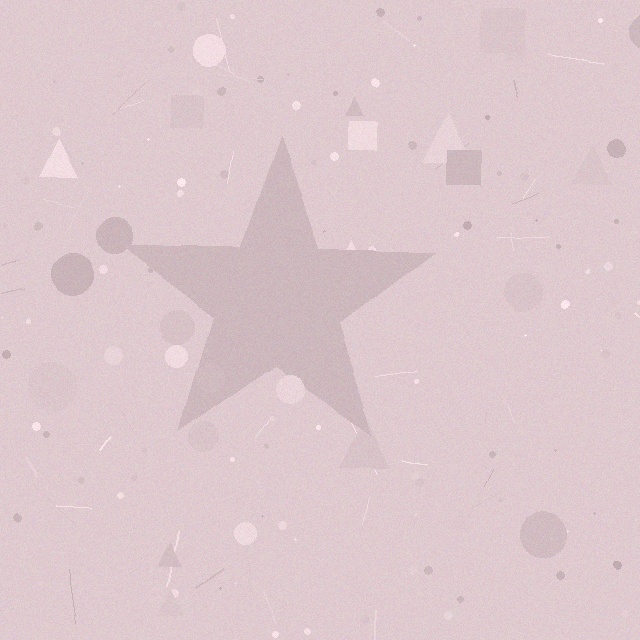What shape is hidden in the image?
A star is hidden in the image.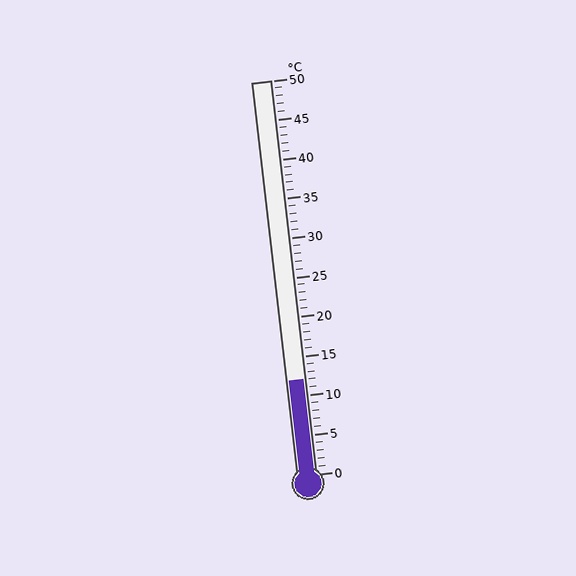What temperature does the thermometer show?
The thermometer shows approximately 12°C.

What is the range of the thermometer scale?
The thermometer scale ranges from 0°C to 50°C.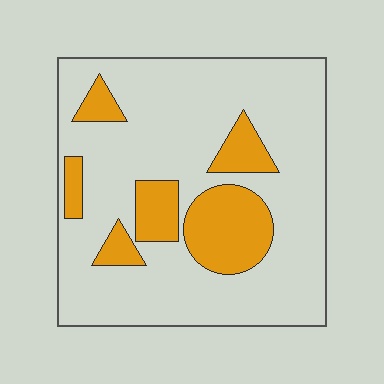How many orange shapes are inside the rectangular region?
6.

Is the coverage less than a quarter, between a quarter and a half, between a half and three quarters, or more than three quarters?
Less than a quarter.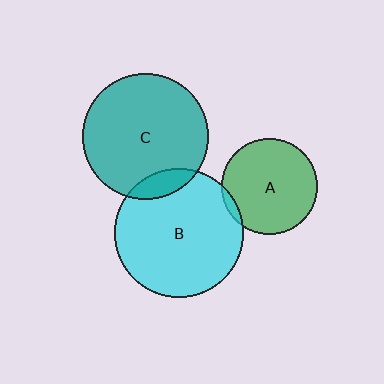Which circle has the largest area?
Circle B (cyan).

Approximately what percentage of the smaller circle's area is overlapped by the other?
Approximately 10%.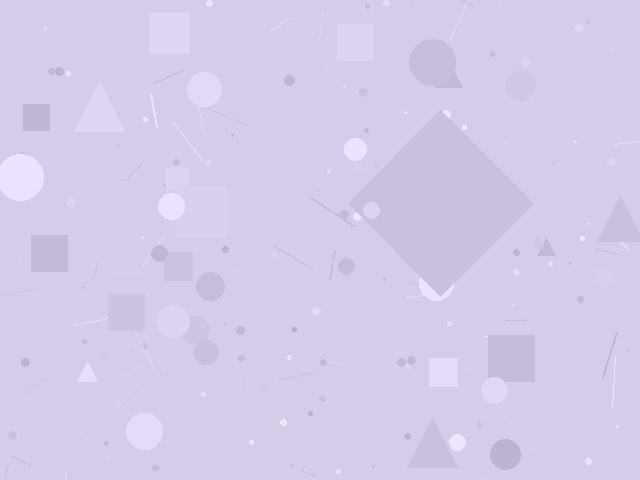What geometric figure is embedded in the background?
A diamond is embedded in the background.